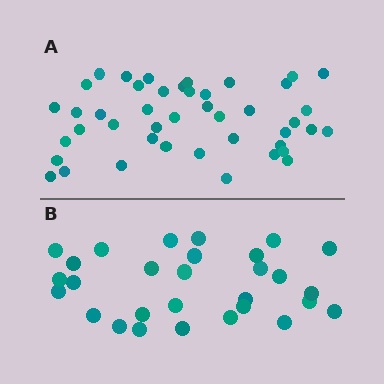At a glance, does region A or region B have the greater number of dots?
Region A (the top region) has more dots.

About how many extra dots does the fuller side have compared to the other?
Region A has approximately 15 more dots than region B.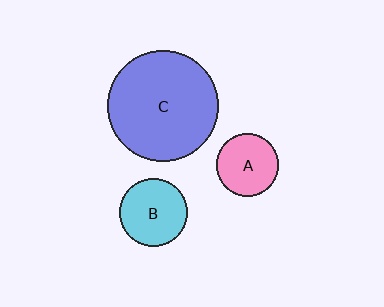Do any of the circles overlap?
No, none of the circles overlap.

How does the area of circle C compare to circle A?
Approximately 3.2 times.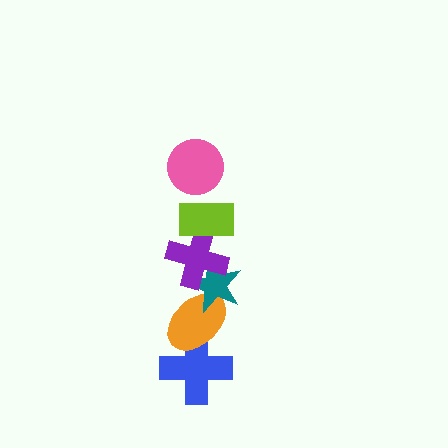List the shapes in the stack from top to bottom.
From top to bottom: the pink circle, the lime rectangle, the purple cross, the teal star, the orange ellipse, the blue cross.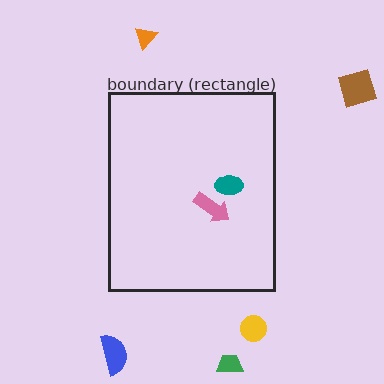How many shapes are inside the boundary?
2 inside, 5 outside.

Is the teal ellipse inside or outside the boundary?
Inside.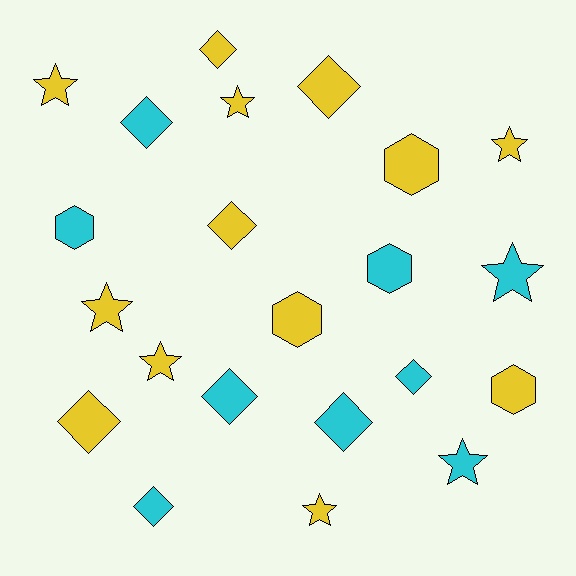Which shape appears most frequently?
Diamond, with 9 objects.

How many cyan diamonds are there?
There are 5 cyan diamonds.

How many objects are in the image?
There are 22 objects.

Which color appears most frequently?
Yellow, with 13 objects.